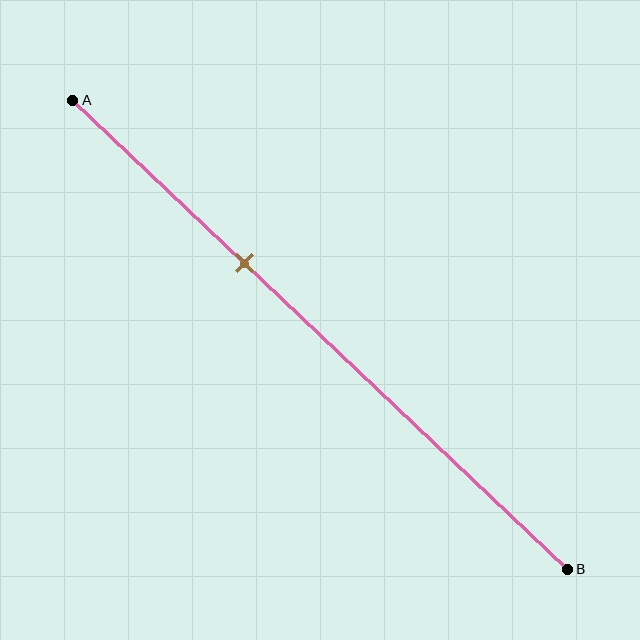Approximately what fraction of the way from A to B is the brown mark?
The brown mark is approximately 35% of the way from A to B.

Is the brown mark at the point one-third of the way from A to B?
Yes, the mark is approximately at the one-third point.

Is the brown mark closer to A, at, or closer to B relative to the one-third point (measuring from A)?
The brown mark is approximately at the one-third point of segment AB.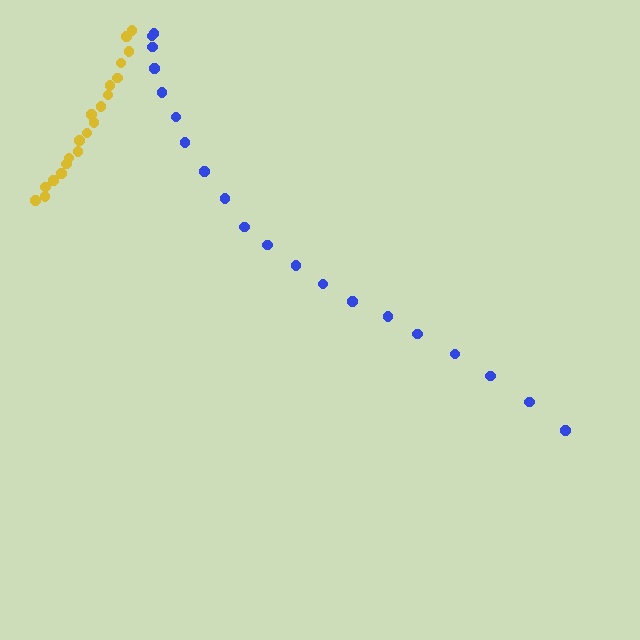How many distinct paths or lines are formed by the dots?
There are 2 distinct paths.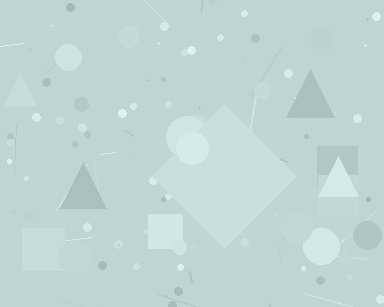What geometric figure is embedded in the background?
A diamond is embedded in the background.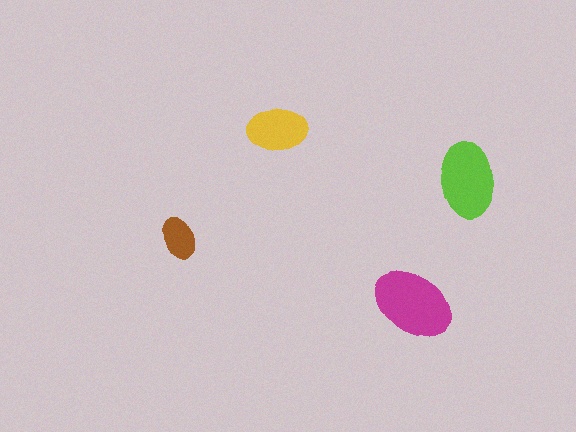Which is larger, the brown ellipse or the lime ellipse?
The lime one.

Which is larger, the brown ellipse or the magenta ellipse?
The magenta one.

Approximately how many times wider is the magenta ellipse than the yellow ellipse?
About 1.5 times wider.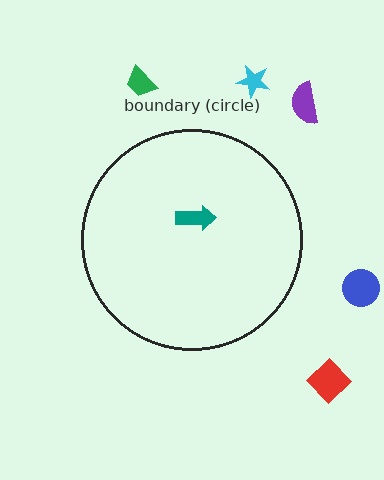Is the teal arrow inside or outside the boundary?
Inside.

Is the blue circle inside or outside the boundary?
Outside.